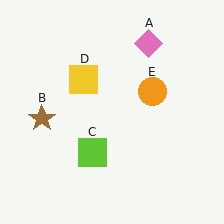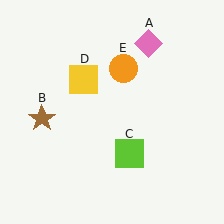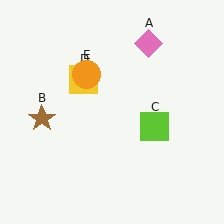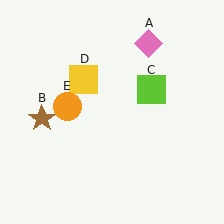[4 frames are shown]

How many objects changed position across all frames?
2 objects changed position: lime square (object C), orange circle (object E).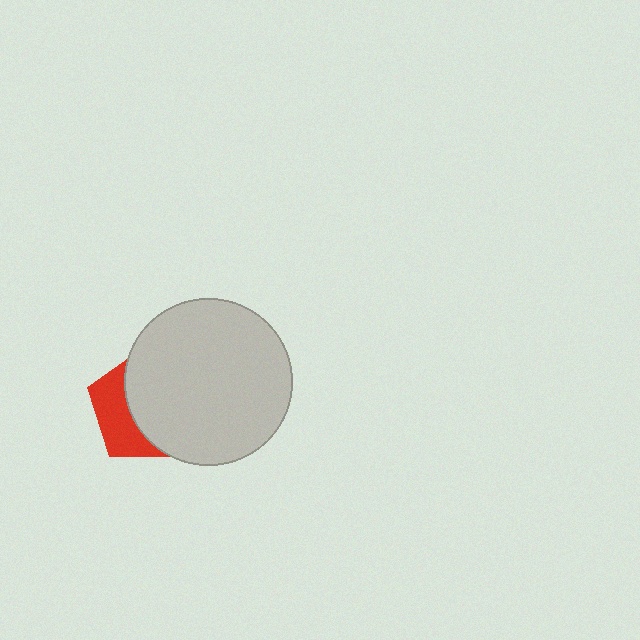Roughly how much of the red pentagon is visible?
A small part of it is visible (roughly 36%).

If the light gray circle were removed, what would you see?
You would see the complete red pentagon.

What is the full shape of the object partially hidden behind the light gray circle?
The partially hidden object is a red pentagon.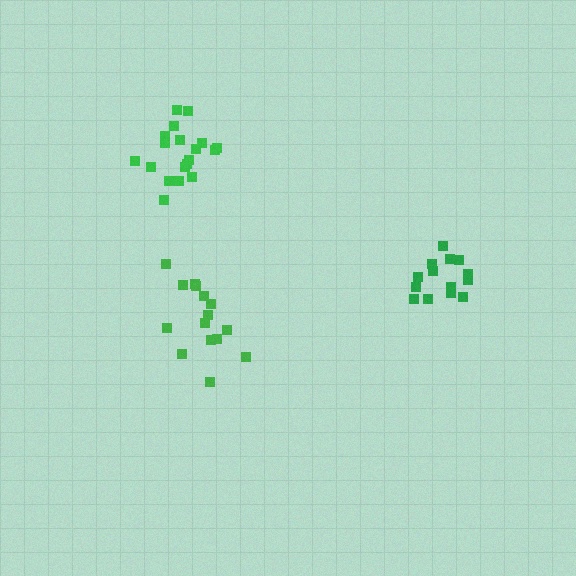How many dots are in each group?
Group 1: 15 dots, Group 2: 14 dots, Group 3: 19 dots (48 total).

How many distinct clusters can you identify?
There are 3 distinct clusters.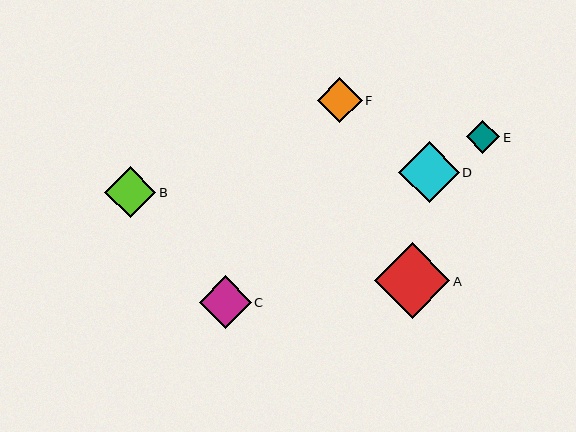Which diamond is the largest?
Diamond A is the largest with a size of approximately 75 pixels.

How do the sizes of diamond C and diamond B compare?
Diamond C and diamond B are approximately the same size.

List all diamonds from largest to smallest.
From largest to smallest: A, D, C, B, F, E.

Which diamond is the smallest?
Diamond E is the smallest with a size of approximately 34 pixels.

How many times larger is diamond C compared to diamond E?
Diamond C is approximately 1.6 times the size of diamond E.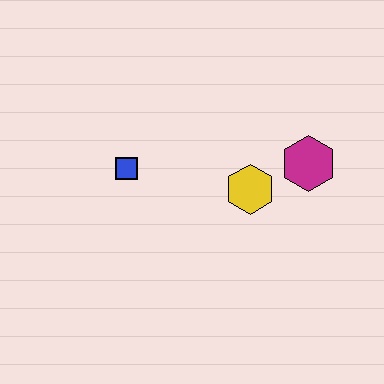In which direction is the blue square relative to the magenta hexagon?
The blue square is to the left of the magenta hexagon.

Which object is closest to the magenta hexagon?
The yellow hexagon is closest to the magenta hexagon.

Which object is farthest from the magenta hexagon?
The blue square is farthest from the magenta hexagon.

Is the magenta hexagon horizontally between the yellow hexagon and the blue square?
No